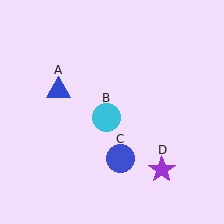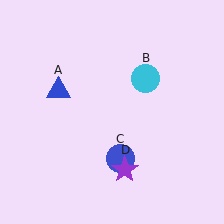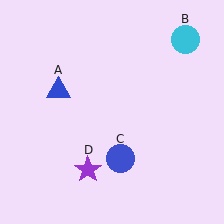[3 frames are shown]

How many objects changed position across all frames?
2 objects changed position: cyan circle (object B), purple star (object D).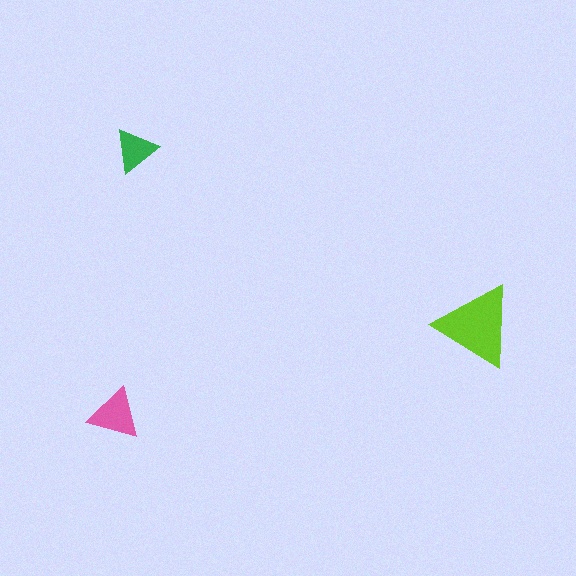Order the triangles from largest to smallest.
the lime one, the pink one, the green one.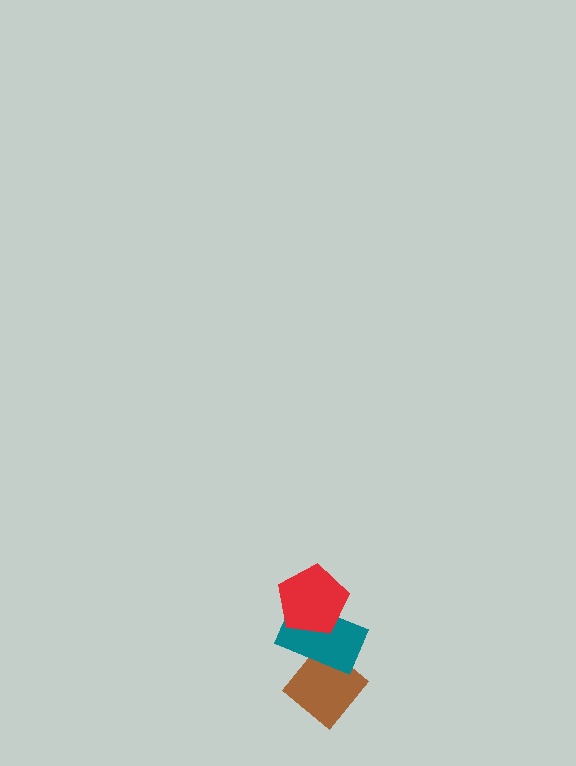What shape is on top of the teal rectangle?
The red pentagon is on top of the teal rectangle.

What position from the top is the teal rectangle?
The teal rectangle is 2nd from the top.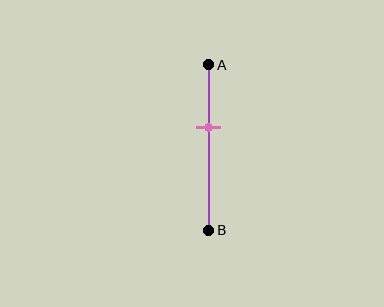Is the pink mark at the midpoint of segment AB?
No, the mark is at about 40% from A, not at the 50% midpoint.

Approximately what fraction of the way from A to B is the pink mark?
The pink mark is approximately 40% of the way from A to B.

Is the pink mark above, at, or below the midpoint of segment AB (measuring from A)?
The pink mark is above the midpoint of segment AB.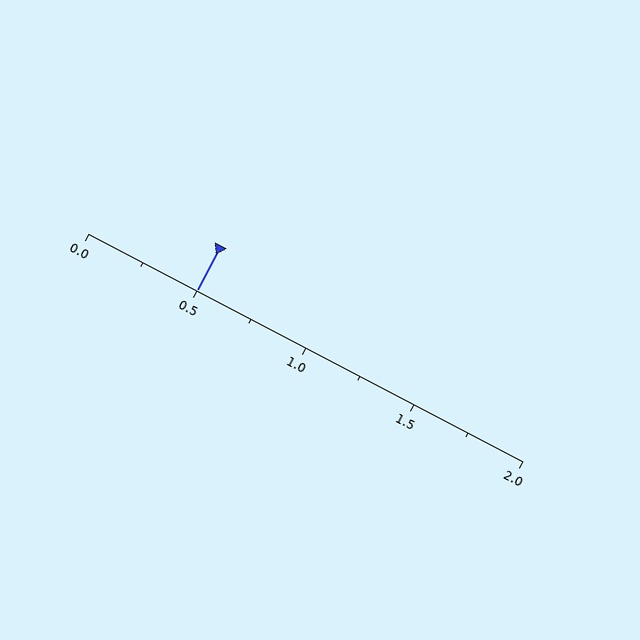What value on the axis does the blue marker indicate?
The marker indicates approximately 0.5.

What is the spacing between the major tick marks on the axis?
The major ticks are spaced 0.5 apart.